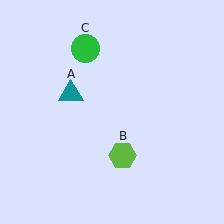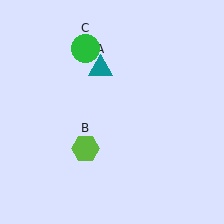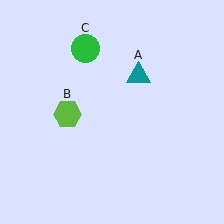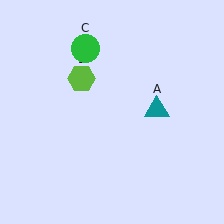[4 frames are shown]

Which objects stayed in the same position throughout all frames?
Green circle (object C) remained stationary.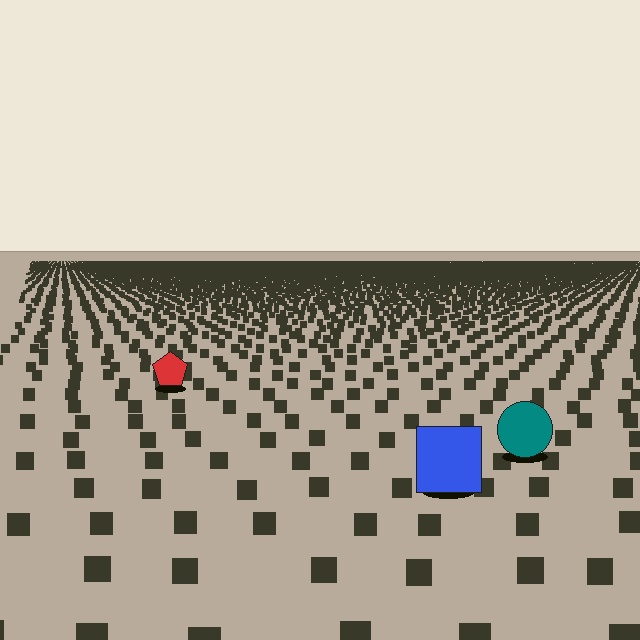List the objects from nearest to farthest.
From nearest to farthest: the blue square, the teal circle, the red pentagon.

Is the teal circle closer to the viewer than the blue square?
No. The blue square is closer — you can tell from the texture gradient: the ground texture is coarser near it.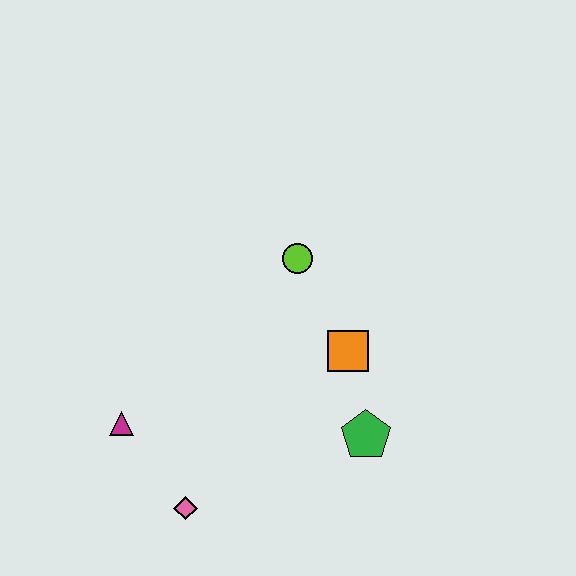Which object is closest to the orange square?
The green pentagon is closest to the orange square.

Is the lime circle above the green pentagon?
Yes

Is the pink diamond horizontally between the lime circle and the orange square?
No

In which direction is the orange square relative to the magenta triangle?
The orange square is to the right of the magenta triangle.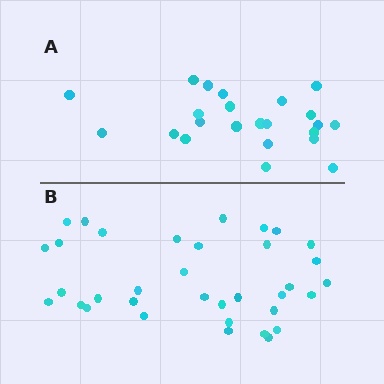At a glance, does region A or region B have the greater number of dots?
Region B (the bottom region) has more dots.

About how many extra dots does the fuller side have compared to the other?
Region B has roughly 12 or so more dots than region A.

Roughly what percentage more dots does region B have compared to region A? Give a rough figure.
About 50% more.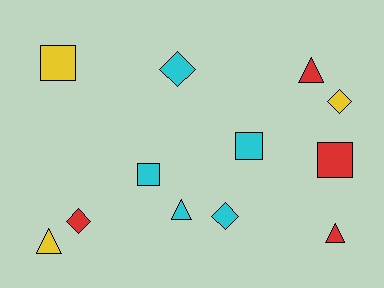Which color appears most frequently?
Cyan, with 5 objects.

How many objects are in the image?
There are 12 objects.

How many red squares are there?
There is 1 red square.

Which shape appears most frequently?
Square, with 4 objects.